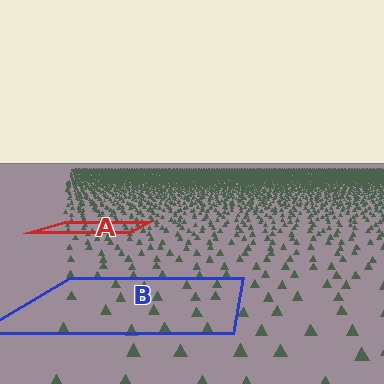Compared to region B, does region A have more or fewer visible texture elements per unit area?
Region A has more texture elements per unit area — they are packed more densely because it is farther away.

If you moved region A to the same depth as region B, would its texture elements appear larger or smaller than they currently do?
They would appear larger. At a closer depth, the same texture elements are projected at a bigger on-screen size.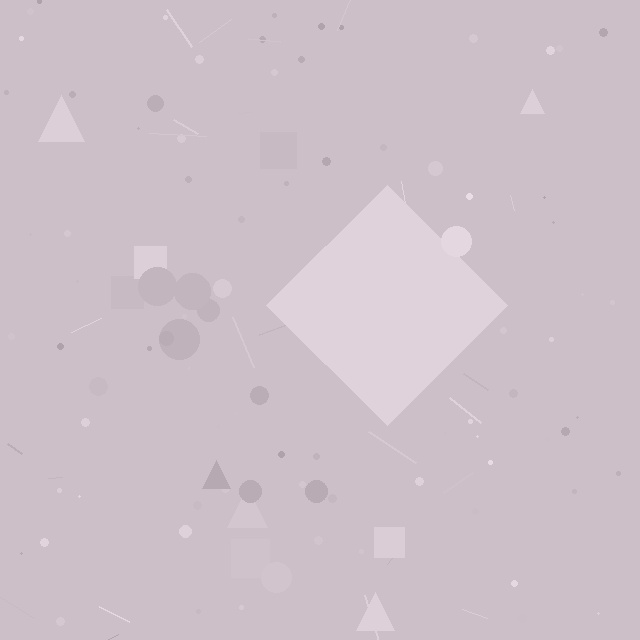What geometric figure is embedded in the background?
A diamond is embedded in the background.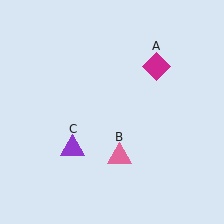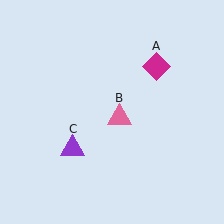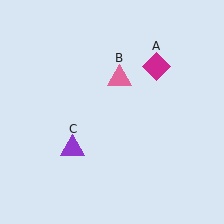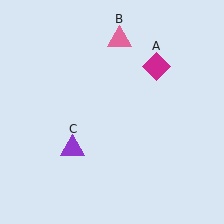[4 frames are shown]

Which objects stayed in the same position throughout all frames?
Magenta diamond (object A) and purple triangle (object C) remained stationary.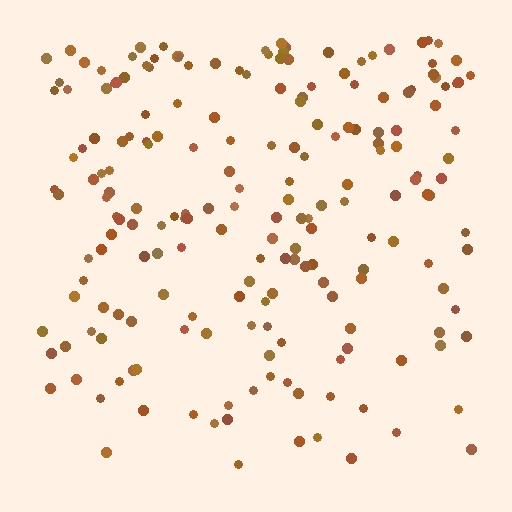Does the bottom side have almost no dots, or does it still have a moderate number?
Still a moderate number, just noticeably fewer than the top.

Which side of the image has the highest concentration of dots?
The top.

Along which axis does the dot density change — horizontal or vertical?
Vertical.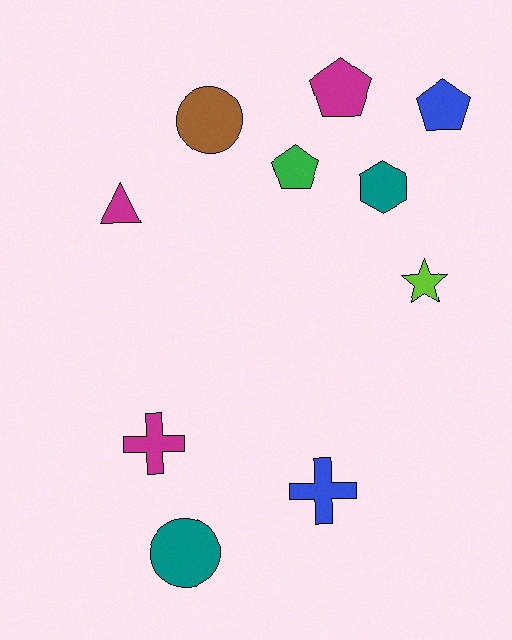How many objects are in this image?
There are 10 objects.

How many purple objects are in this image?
There are no purple objects.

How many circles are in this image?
There are 2 circles.